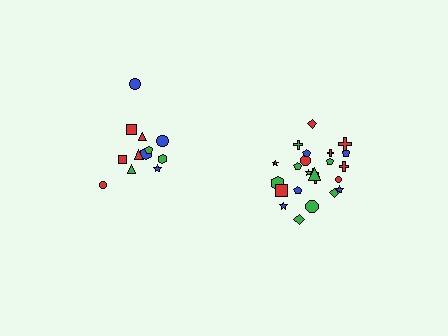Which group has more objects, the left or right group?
The right group.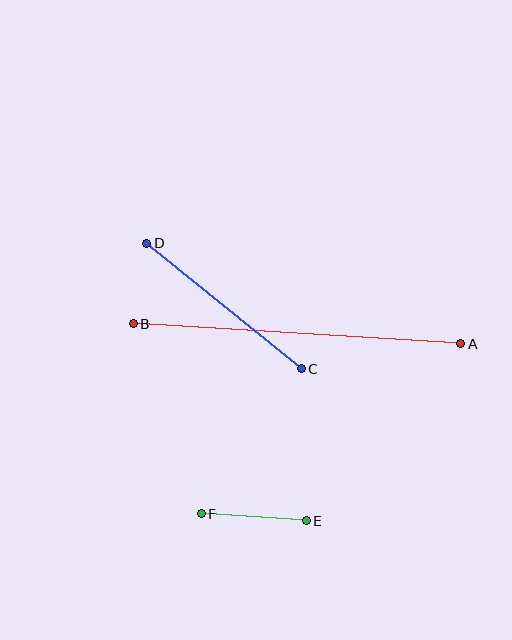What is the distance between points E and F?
The distance is approximately 105 pixels.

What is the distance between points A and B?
The distance is approximately 328 pixels.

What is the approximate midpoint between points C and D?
The midpoint is at approximately (224, 306) pixels.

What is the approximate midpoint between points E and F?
The midpoint is at approximately (254, 517) pixels.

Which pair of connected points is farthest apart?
Points A and B are farthest apart.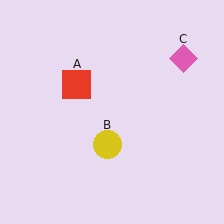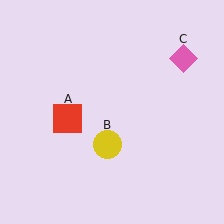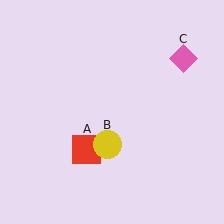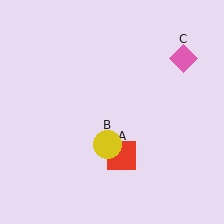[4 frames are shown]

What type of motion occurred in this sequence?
The red square (object A) rotated counterclockwise around the center of the scene.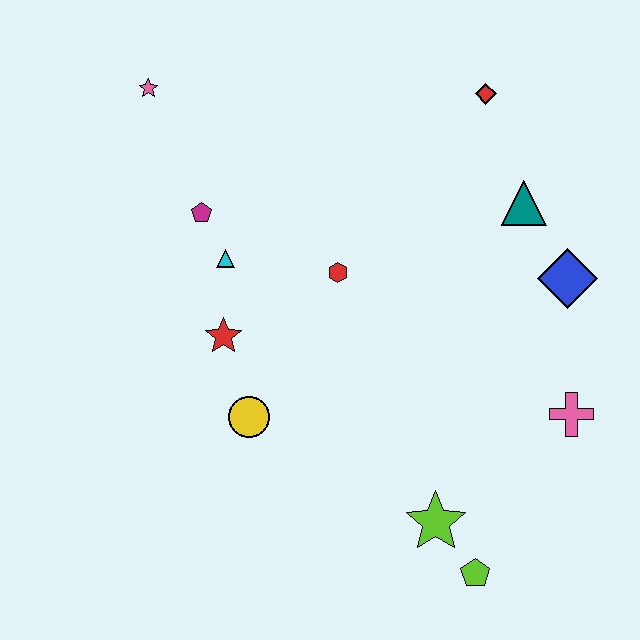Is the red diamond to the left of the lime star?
No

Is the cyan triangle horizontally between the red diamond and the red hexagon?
No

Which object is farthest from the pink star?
The lime pentagon is farthest from the pink star.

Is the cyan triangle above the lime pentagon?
Yes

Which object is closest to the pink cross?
The blue diamond is closest to the pink cross.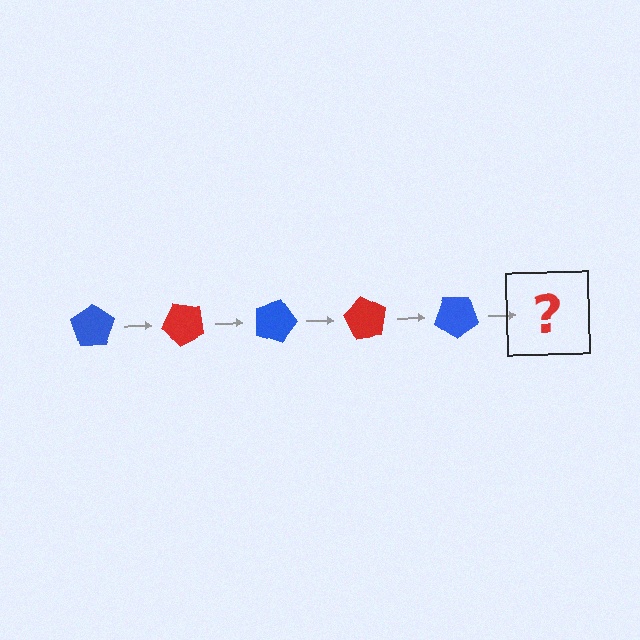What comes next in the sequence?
The next element should be a red pentagon, rotated 225 degrees from the start.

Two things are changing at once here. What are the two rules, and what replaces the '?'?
The two rules are that it rotates 45 degrees each step and the color cycles through blue and red. The '?' should be a red pentagon, rotated 225 degrees from the start.